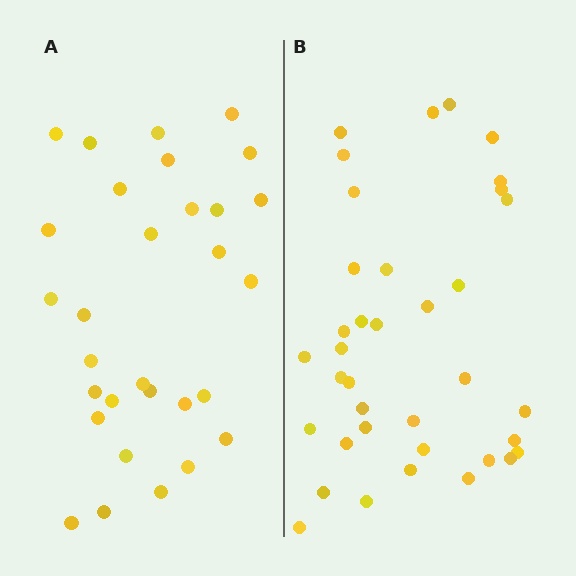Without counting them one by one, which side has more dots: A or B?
Region B (the right region) has more dots.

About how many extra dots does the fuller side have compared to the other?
Region B has roughly 8 or so more dots than region A.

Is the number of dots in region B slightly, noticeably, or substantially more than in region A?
Region B has only slightly more — the two regions are fairly close. The ratio is roughly 1.2 to 1.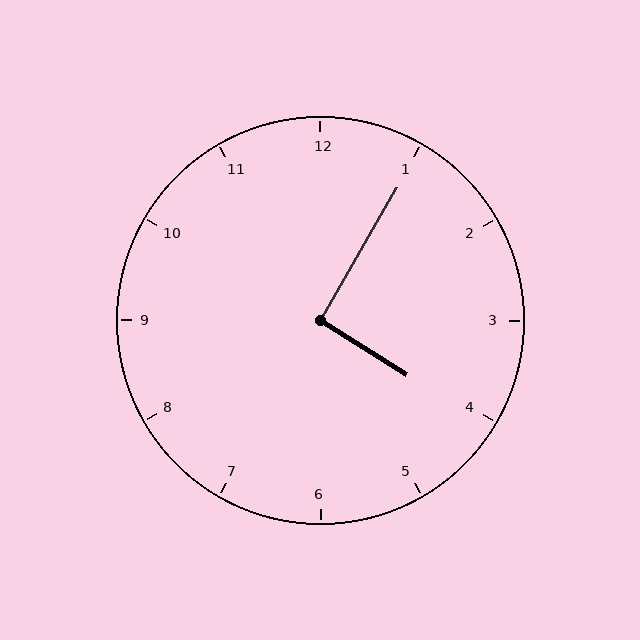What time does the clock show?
4:05.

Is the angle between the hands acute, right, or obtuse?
It is right.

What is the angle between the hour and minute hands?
Approximately 92 degrees.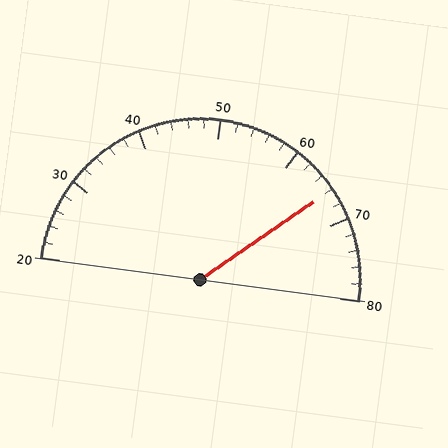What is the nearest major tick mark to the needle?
The nearest major tick mark is 70.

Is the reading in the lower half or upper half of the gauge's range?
The reading is in the upper half of the range (20 to 80).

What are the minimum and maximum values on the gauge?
The gauge ranges from 20 to 80.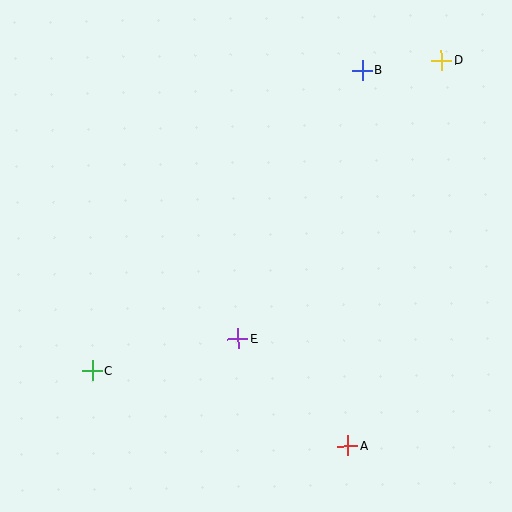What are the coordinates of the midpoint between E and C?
The midpoint between E and C is at (165, 355).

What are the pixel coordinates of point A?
Point A is at (348, 446).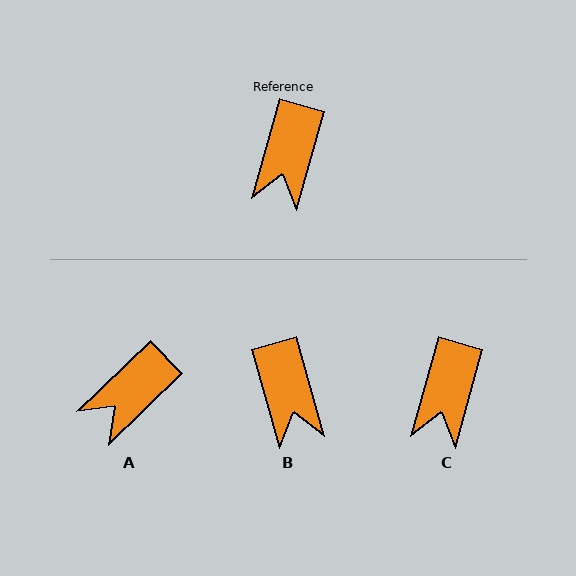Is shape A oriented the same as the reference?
No, it is off by about 31 degrees.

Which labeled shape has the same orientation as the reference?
C.